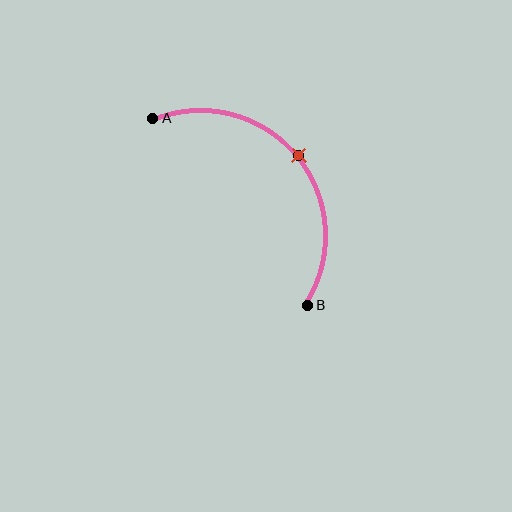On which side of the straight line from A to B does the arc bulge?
The arc bulges above and to the right of the straight line connecting A and B.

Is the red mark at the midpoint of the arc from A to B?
Yes. The red mark lies on the arc at equal arc-length from both A and B — it is the arc midpoint.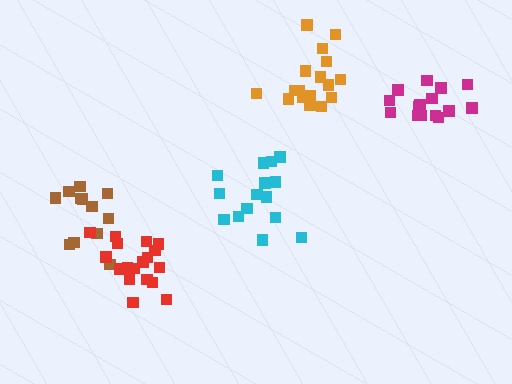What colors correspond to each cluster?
The clusters are colored: magenta, brown, red, cyan, orange.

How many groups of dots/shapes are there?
There are 5 groups.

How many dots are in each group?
Group 1: 15 dots, Group 2: 12 dots, Group 3: 18 dots, Group 4: 16 dots, Group 5: 17 dots (78 total).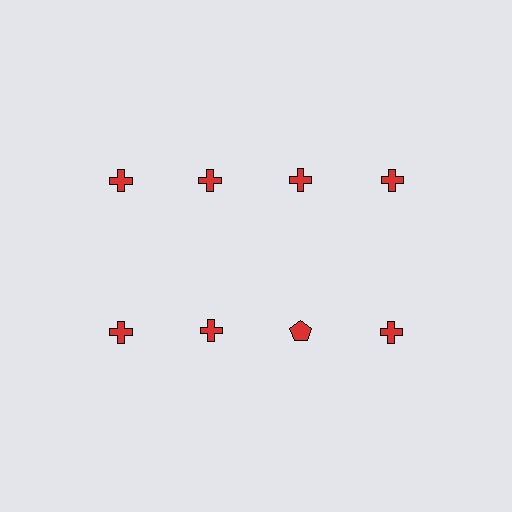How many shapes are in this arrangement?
There are 8 shapes arranged in a grid pattern.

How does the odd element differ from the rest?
It has a different shape: pentagon instead of cross.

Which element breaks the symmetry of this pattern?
The red pentagon in the second row, center column breaks the symmetry. All other shapes are red crosses.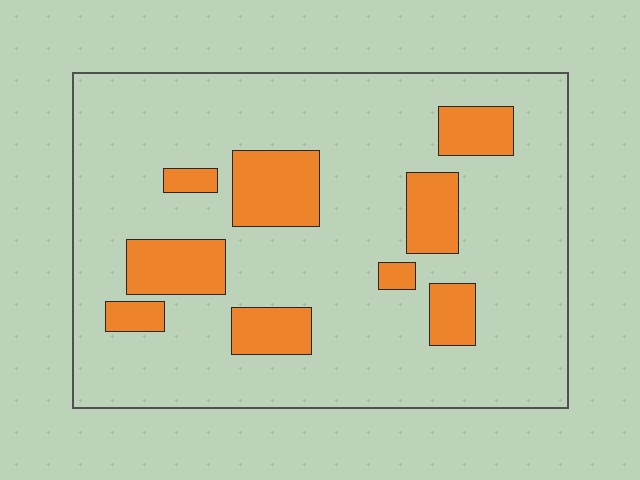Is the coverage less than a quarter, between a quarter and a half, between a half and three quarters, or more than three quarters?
Less than a quarter.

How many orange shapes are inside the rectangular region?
9.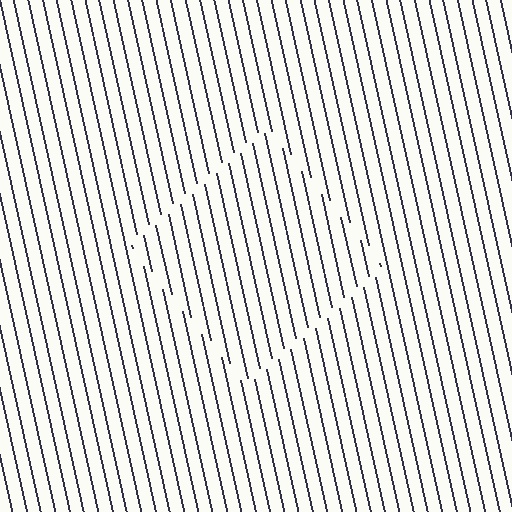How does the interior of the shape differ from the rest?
The interior of the shape contains the same grating, shifted by half a period — the contour is defined by the phase discontinuity where line-ends from the inner and outer gratings abut.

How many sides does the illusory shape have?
4 sides — the line-ends trace a square.